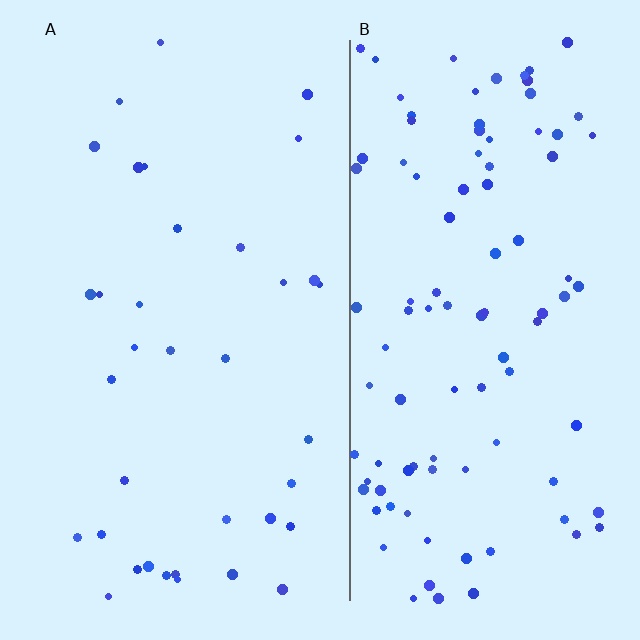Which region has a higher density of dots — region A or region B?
B (the right).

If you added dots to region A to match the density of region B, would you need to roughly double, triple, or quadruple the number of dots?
Approximately triple.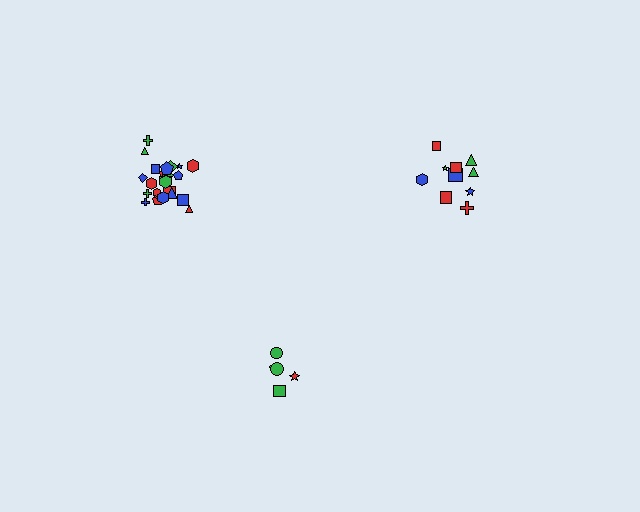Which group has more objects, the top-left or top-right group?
The top-left group.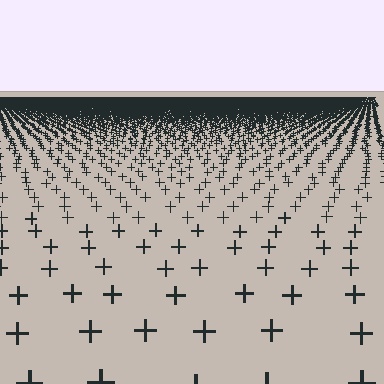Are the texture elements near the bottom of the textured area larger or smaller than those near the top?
Larger. Near the bottom, elements are closer to the viewer and appear at a bigger on-screen size.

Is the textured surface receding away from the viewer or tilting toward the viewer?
The surface is receding away from the viewer. Texture elements get smaller and denser toward the top.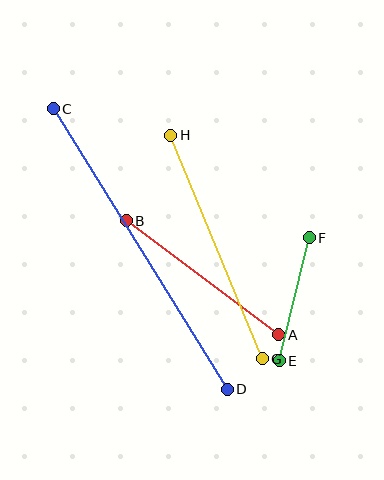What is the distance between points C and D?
The distance is approximately 330 pixels.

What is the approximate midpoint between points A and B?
The midpoint is at approximately (202, 278) pixels.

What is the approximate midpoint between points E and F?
The midpoint is at approximately (294, 299) pixels.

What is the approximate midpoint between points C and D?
The midpoint is at approximately (140, 249) pixels.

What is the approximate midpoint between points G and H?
The midpoint is at approximately (216, 247) pixels.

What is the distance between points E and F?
The distance is approximately 126 pixels.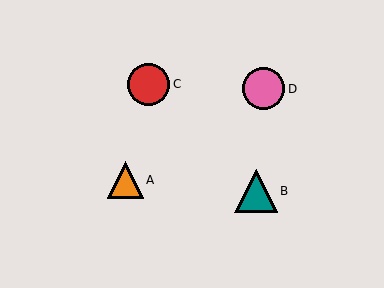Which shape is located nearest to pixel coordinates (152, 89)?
The red circle (labeled C) at (149, 84) is nearest to that location.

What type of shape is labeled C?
Shape C is a red circle.